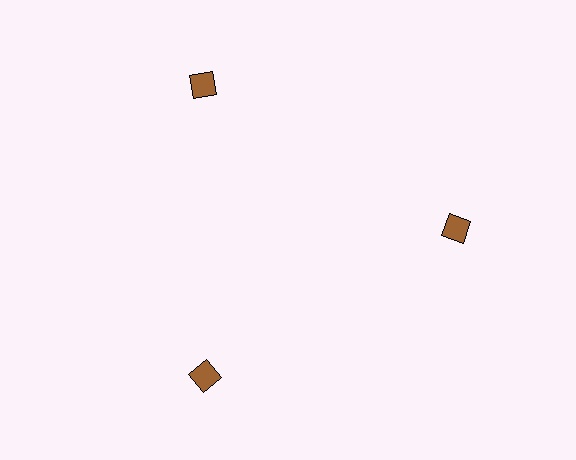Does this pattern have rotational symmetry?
Yes, this pattern has 3-fold rotational symmetry. It looks the same after rotating 120 degrees around the center.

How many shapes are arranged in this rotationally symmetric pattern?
There are 3 shapes, arranged in 3 groups of 1.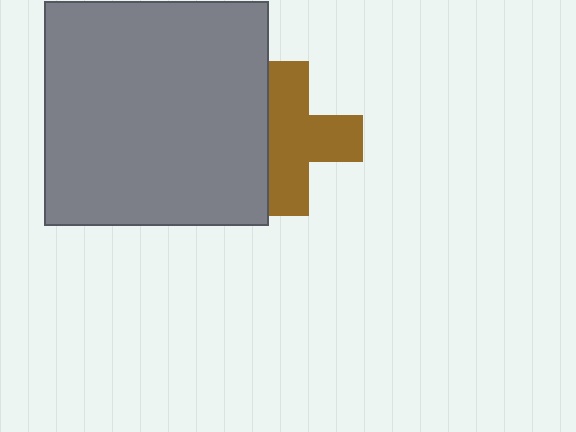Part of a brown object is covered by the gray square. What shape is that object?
It is a cross.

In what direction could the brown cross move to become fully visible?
The brown cross could move right. That would shift it out from behind the gray square entirely.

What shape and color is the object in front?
The object in front is a gray square.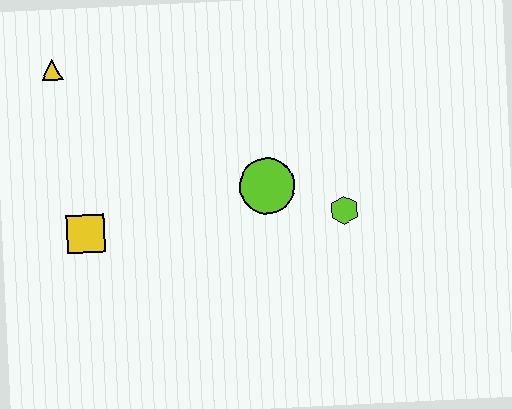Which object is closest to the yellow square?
The yellow triangle is closest to the yellow square.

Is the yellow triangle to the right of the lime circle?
No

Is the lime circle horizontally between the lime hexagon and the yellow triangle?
Yes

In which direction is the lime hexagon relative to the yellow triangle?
The lime hexagon is to the right of the yellow triangle.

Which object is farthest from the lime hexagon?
The yellow triangle is farthest from the lime hexagon.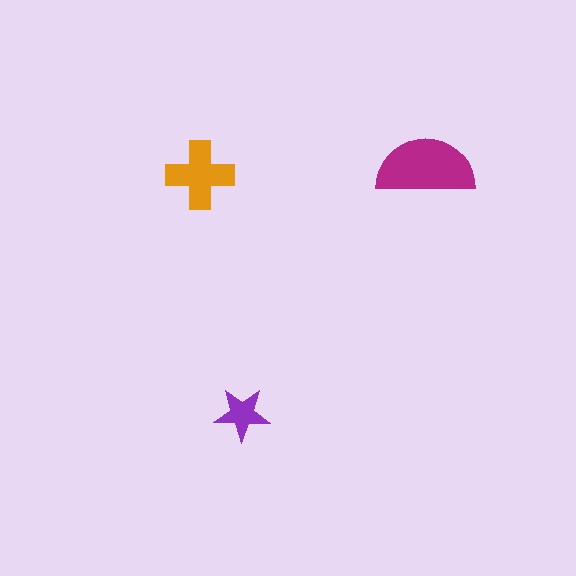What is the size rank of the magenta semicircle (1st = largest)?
1st.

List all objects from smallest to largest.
The purple star, the orange cross, the magenta semicircle.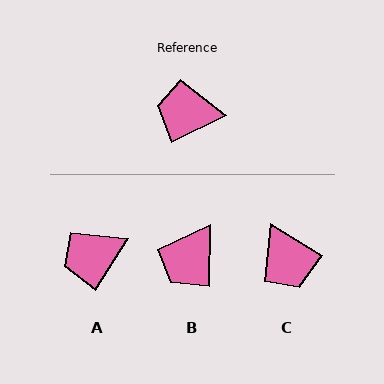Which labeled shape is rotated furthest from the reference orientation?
C, about 122 degrees away.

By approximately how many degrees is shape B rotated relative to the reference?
Approximately 62 degrees counter-clockwise.